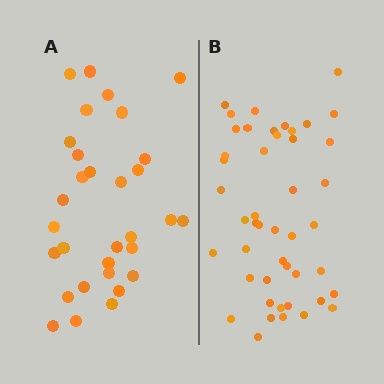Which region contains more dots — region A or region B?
Region B (the right region) has more dots.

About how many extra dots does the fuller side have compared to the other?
Region B has approximately 15 more dots than region A.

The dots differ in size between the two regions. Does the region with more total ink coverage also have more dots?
No. Region A has more total ink coverage because its dots are larger, but region B actually contains more individual dots. Total area can be misleading — the number of items is what matters here.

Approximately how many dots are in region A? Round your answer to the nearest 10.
About 30 dots. (The exact count is 31, which rounds to 30.)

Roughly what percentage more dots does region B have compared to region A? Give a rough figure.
About 50% more.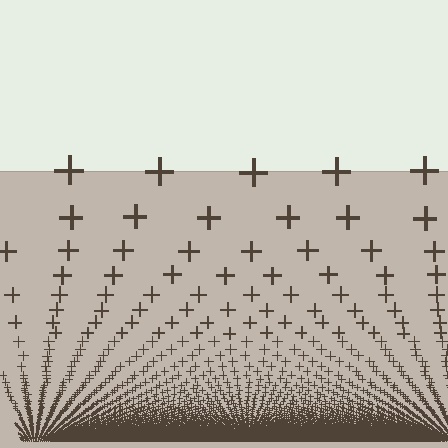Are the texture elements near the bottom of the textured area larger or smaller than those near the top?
Smaller. The gradient is inverted — elements near the bottom are smaller and denser.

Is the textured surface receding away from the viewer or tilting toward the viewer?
The surface appears to tilt toward the viewer. Texture elements get larger and sparser toward the top.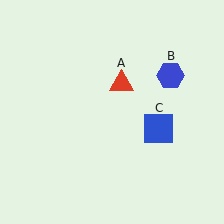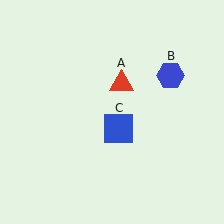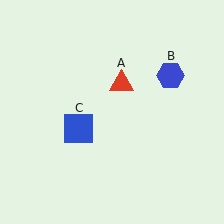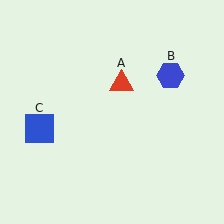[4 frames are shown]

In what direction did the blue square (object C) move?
The blue square (object C) moved left.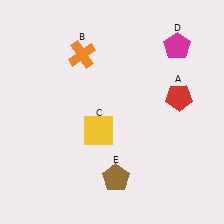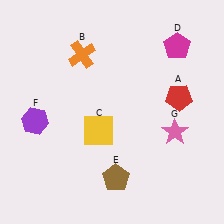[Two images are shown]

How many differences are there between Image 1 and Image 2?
There are 2 differences between the two images.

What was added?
A purple hexagon (F), a pink star (G) were added in Image 2.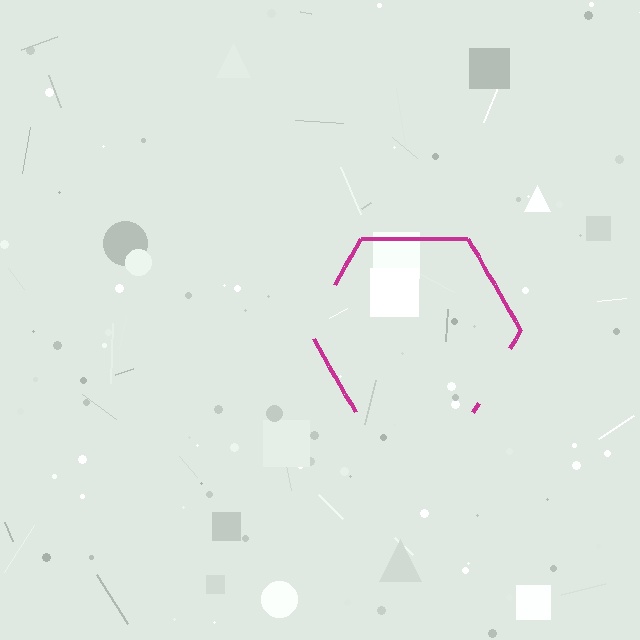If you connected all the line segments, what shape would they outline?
They would outline a hexagon.